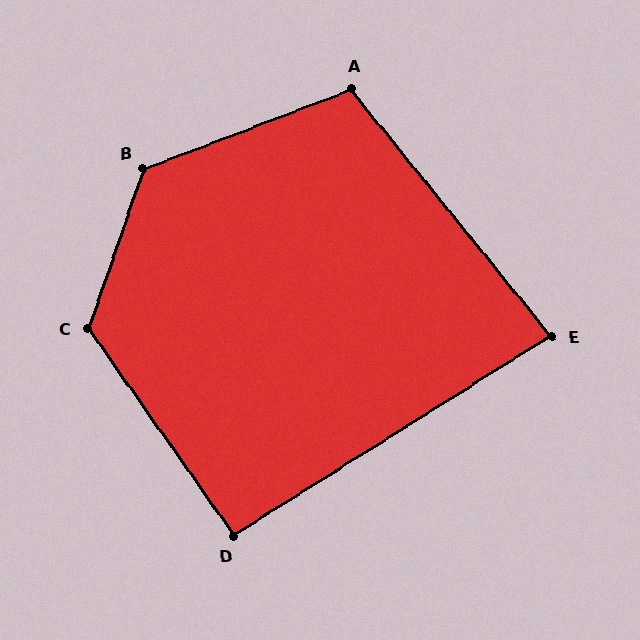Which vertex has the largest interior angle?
B, at approximately 130 degrees.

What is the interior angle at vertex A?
Approximately 108 degrees (obtuse).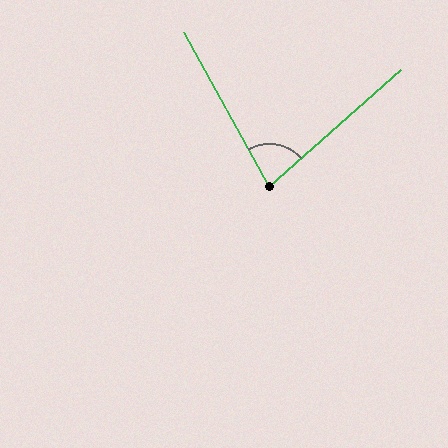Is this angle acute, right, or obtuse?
It is acute.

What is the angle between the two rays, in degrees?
Approximately 77 degrees.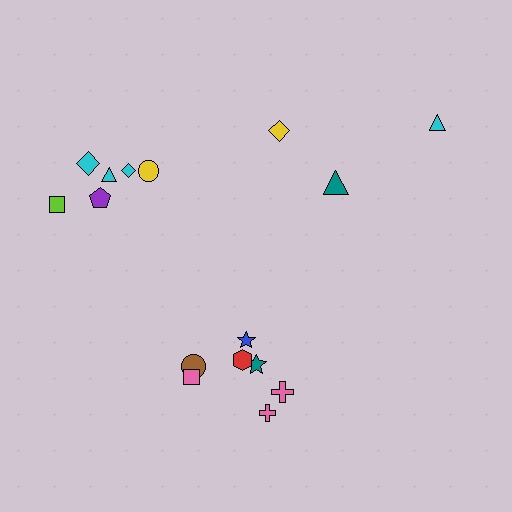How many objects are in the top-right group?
There are 3 objects.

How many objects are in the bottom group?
There are 7 objects.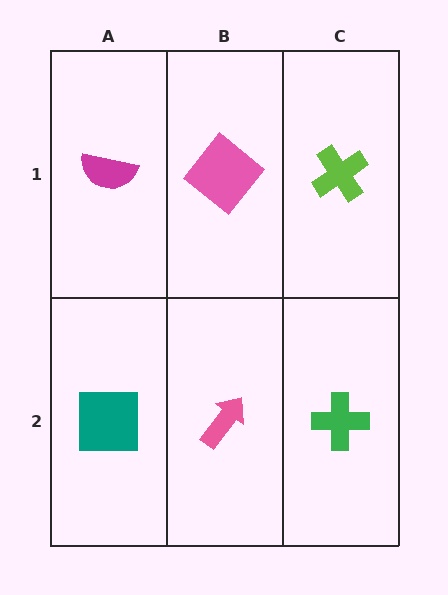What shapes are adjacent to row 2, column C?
A lime cross (row 1, column C), a pink arrow (row 2, column B).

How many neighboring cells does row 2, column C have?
2.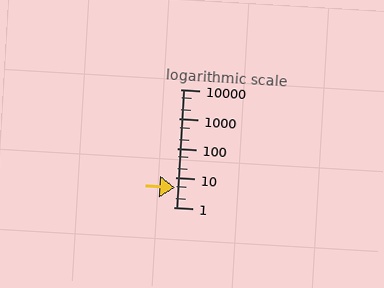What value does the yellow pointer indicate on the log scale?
The pointer indicates approximately 4.6.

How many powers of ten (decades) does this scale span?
The scale spans 4 decades, from 1 to 10000.